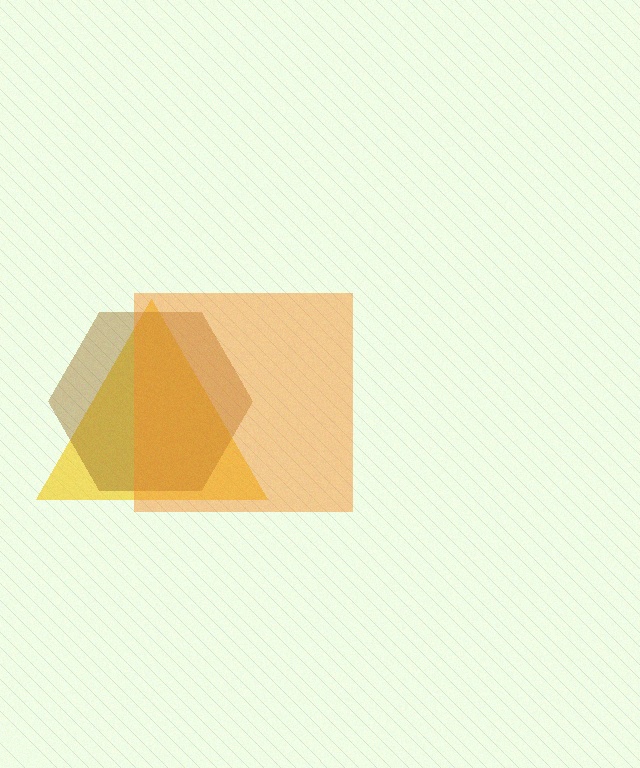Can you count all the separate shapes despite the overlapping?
Yes, there are 3 separate shapes.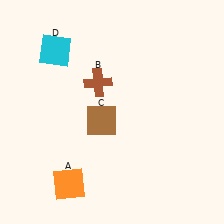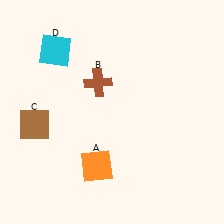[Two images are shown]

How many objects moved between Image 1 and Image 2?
2 objects moved between the two images.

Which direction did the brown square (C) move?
The brown square (C) moved left.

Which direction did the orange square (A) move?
The orange square (A) moved right.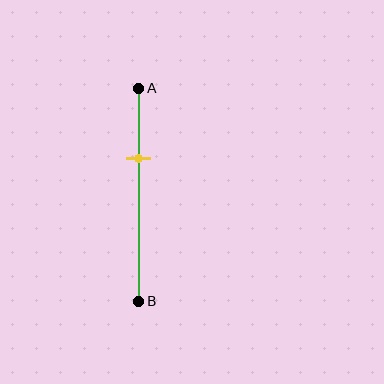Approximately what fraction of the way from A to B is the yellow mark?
The yellow mark is approximately 35% of the way from A to B.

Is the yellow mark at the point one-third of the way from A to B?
Yes, the mark is approximately at the one-third point.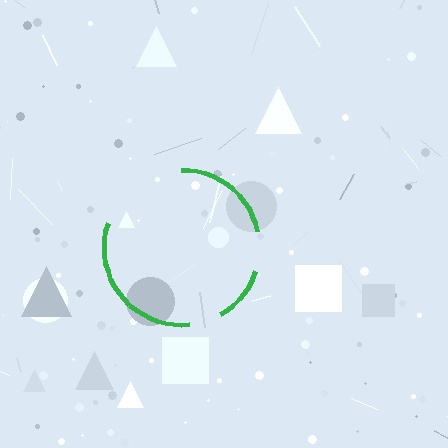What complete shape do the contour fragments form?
The contour fragments form a circle.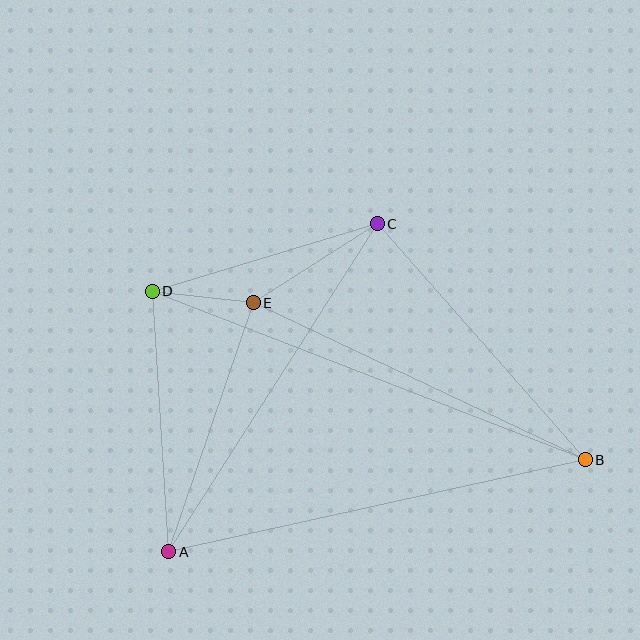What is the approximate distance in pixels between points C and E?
The distance between C and E is approximately 147 pixels.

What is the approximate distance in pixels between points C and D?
The distance between C and D is approximately 235 pixels.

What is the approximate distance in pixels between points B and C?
The distance between B and C is approximately 315 pixels.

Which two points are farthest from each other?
Points B and D are farthest from each other.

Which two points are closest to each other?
Points D and E are closest to each other.